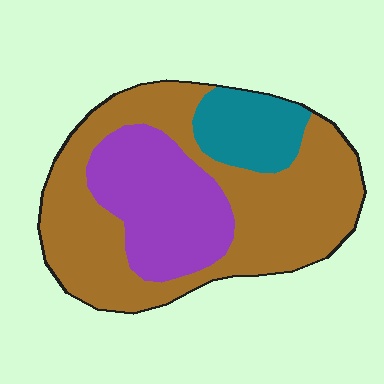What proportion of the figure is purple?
Purple takes up about one quarter (1/4) of the figure.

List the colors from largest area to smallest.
From largest to smallest: brown, purple, teal.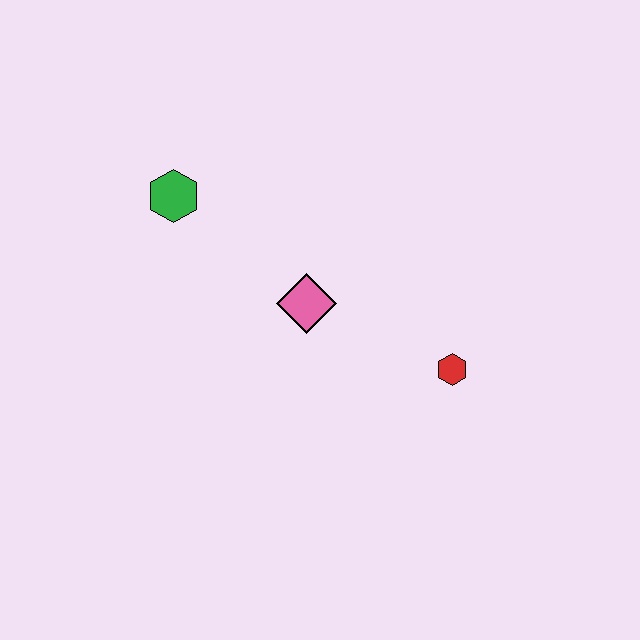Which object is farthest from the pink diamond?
The green hexagon is farthest from the pink diamond.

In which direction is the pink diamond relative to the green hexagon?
The pink diamond is to the right of the green hexagon.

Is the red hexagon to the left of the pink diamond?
No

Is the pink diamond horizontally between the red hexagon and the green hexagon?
Yes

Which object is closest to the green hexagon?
The pink diamond is closest to the green hexagon.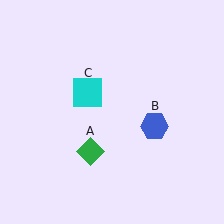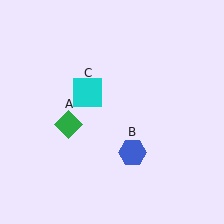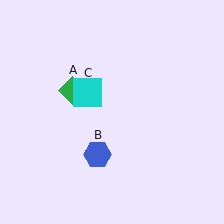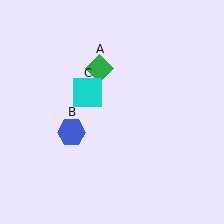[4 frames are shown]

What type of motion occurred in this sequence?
The green diamond (object A), blue hexagon (object B) rotated clockwise around the center of the scene.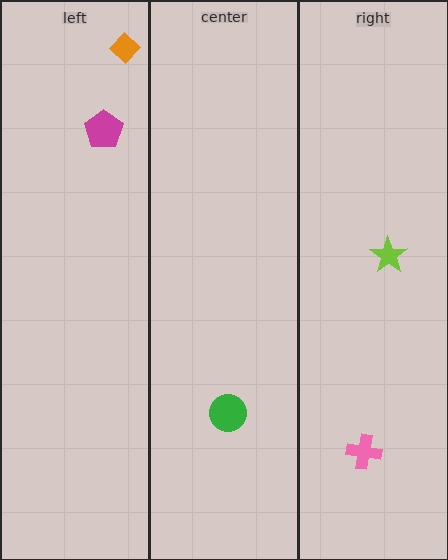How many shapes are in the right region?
2.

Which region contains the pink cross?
The right region.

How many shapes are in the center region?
1.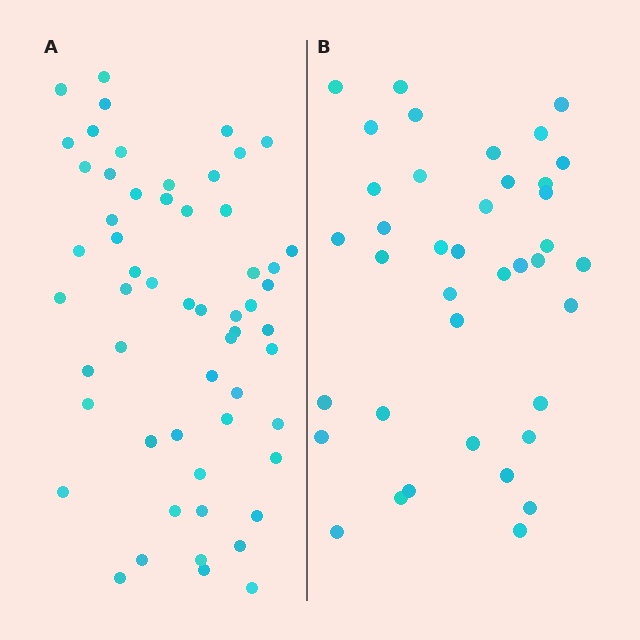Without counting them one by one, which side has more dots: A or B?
Region A (the left region) has more dots.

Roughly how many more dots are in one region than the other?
Region A has approximately 20 more dots than region B.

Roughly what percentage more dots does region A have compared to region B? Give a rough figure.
About 45% more.